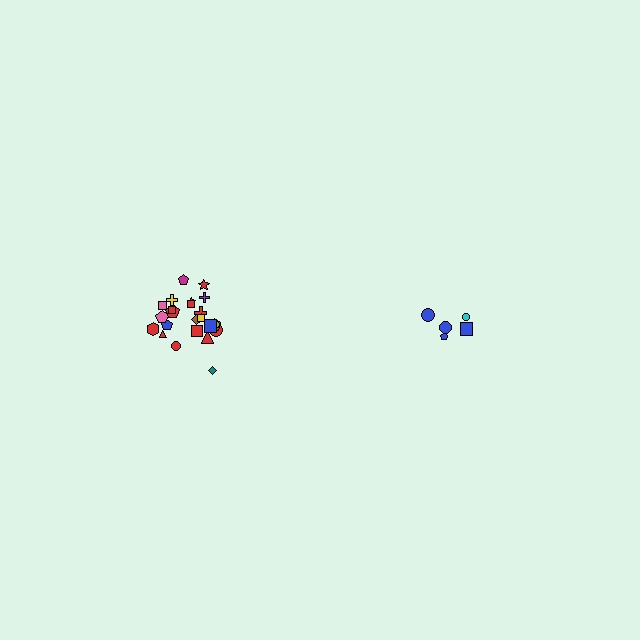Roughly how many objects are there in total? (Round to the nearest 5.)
Roughly 30 objects in total.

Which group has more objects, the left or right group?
The left group.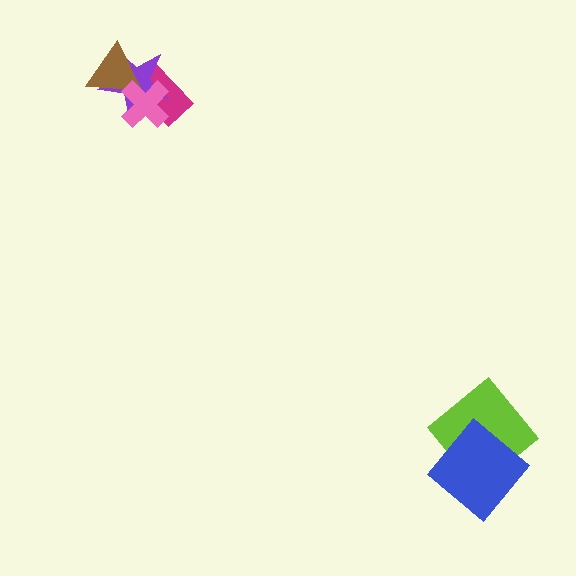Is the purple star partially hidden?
Yes, it is partially covered by another shape.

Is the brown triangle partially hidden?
Yes, it is partially covered by another shape.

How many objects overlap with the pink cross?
3 objects overlap with the pink cross.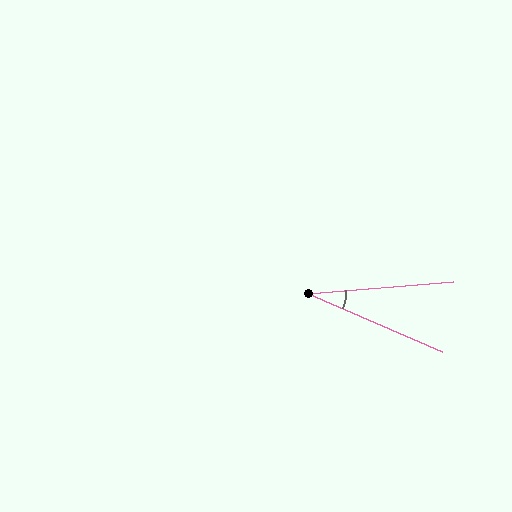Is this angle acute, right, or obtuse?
It is acute.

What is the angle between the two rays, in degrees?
Approximately 28 degrees.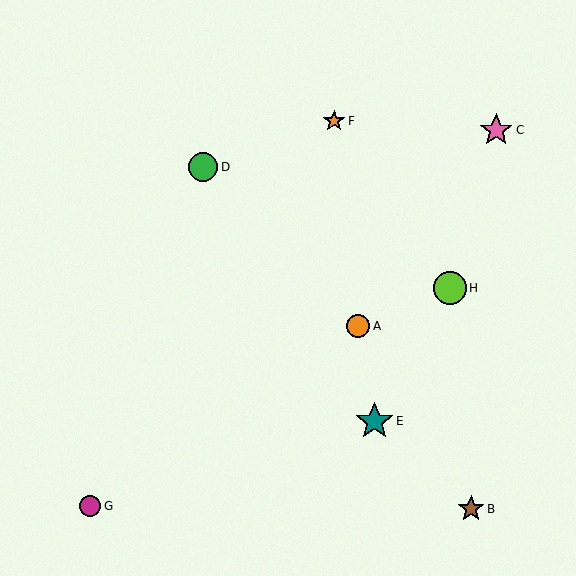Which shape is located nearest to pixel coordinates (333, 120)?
The orange star (labeled F) at (334, 121) is nearest to that location.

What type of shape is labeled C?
Shape C is a pink star.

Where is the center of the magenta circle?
The center of the magenta circle is at (90, 506).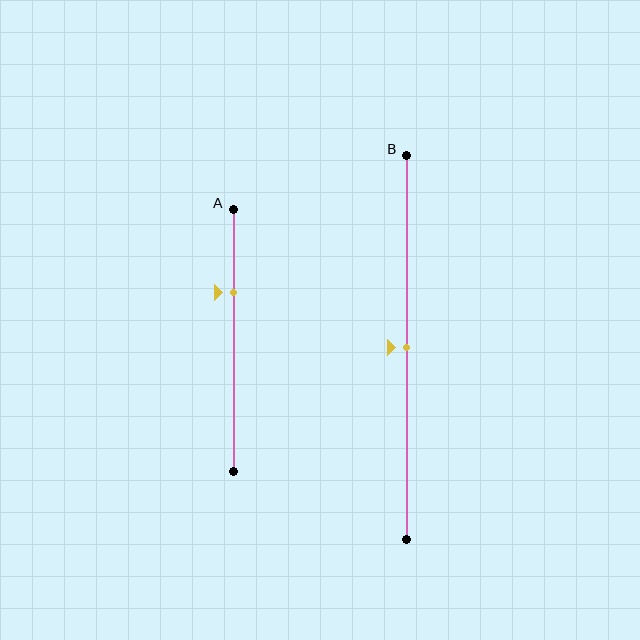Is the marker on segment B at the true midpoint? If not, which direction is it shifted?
Yes, the marker on segment B is at the true midpoint.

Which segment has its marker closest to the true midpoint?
Segment B has its marker closest to the true midpoint.